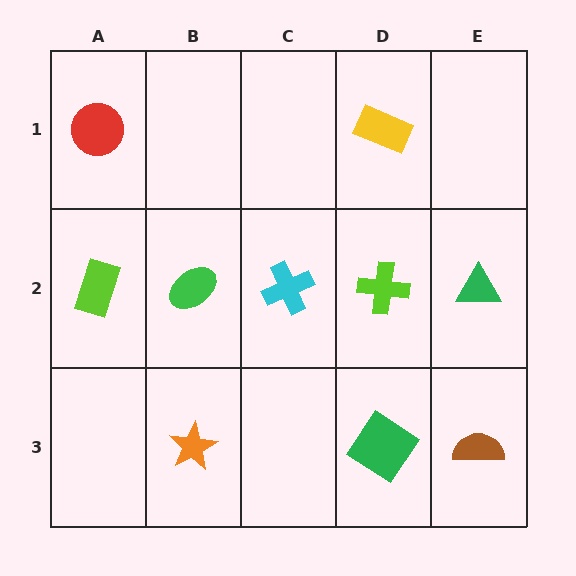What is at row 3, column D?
A green diamond.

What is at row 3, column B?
An orange star.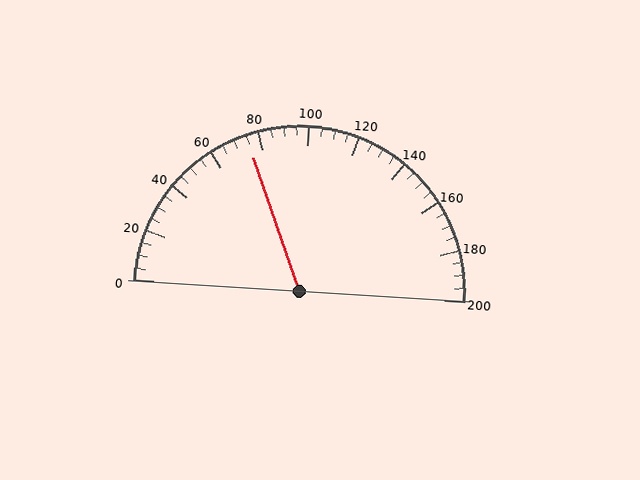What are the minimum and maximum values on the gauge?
The gauge ranges from 0 to 200.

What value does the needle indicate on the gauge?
The needle indicates approximately 75.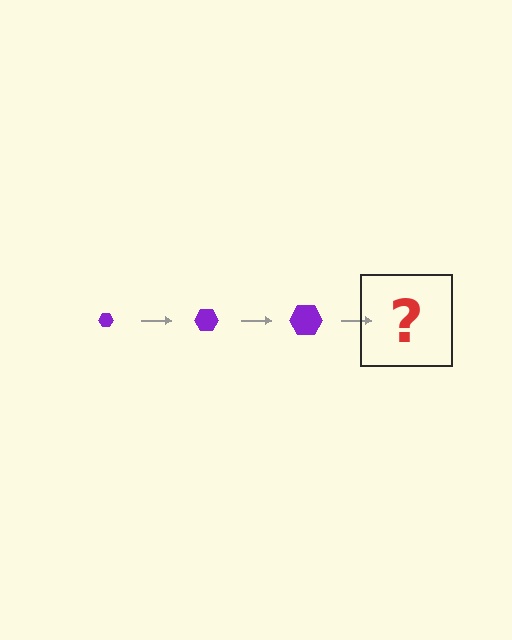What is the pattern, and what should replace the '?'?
The pattern is that the hexagon gets progressively larger each step. The '?' should be a purple hexagon, larger than the previous one.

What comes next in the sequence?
The next element should be a purple hexagon, larger than the previous one.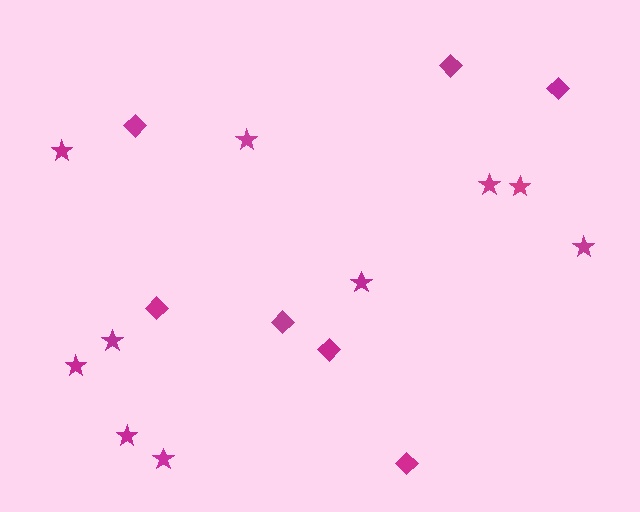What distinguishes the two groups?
There are 2 groups: one group of diamonds (7) and one group of stars (10).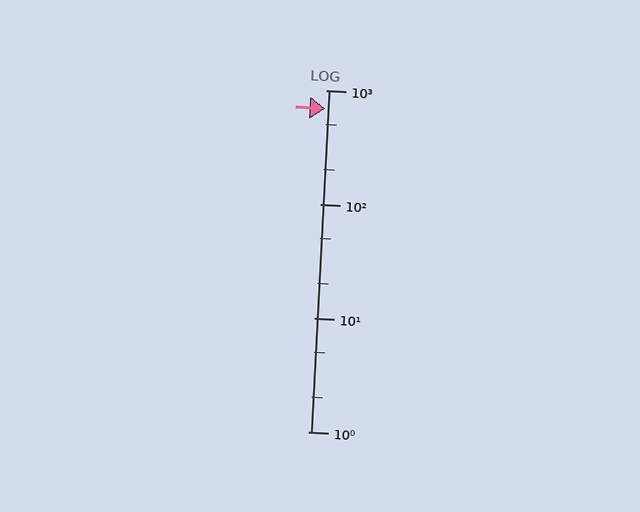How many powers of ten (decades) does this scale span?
The scale spans 3 decades, from 1 to 1000.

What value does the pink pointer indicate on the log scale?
The pointer indicates approximately 690.